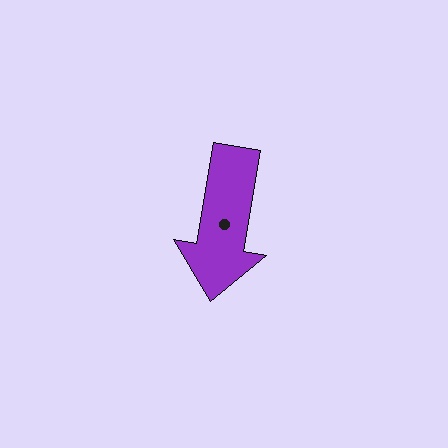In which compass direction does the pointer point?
South.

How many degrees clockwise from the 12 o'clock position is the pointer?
Approximately 190 degrees.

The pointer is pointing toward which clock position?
Roughly 6 o'clock.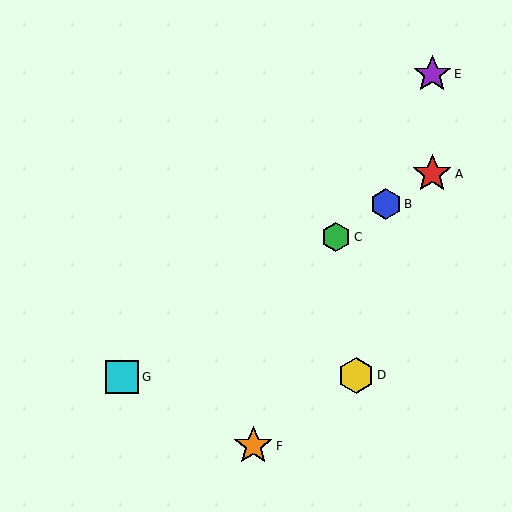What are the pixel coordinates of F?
Object F is at (253, 446).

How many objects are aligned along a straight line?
4 objects (A, B, C, G) are aligned along a straight line.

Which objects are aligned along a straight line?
Objects A, B, C, G are aligned along a straight line.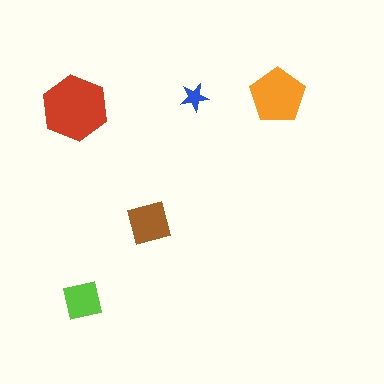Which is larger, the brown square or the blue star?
The brown square.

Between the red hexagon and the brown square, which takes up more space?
The red hexagon.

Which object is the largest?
The red hexagon.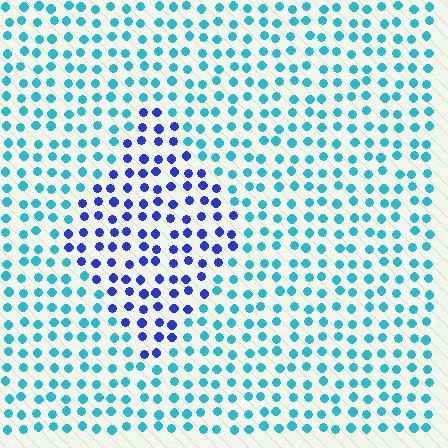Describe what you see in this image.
The image is filled with small cyan elements in a uniform arrangement. A diamond-shaped region is visible where the elements are tinted to a slightly different hue, forming a subtle color boundary.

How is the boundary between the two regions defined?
The boundary is defined purely by a slight shift in hue (about 49 degrees). Spacing, size, and orientation are identical on both sides.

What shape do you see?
I see a diamond.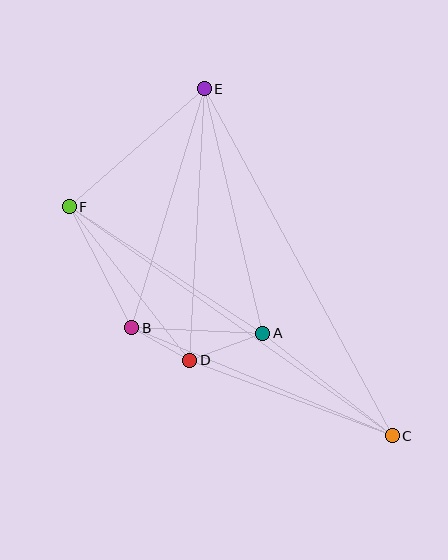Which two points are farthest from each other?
Points C and F are farthest from each other.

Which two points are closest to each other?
Points B and D are closest to each other.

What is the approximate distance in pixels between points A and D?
The distance between A and D is approximately 78 pixels.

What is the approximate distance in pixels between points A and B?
The distance between A and B is approximately 131 pixels.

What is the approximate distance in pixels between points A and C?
The distance between A and C is approximately 165 pixels.